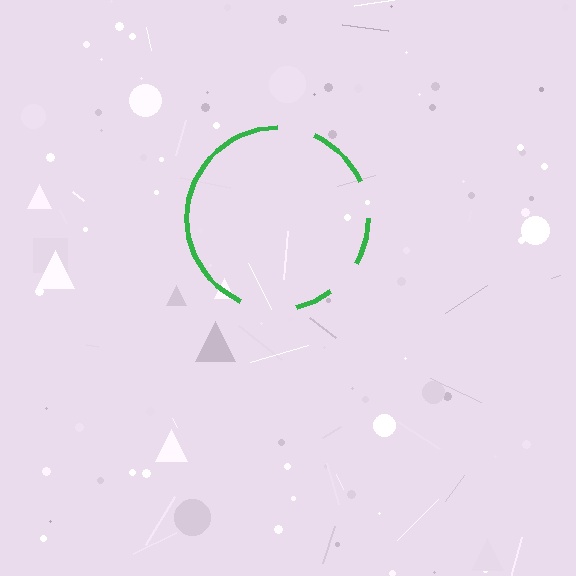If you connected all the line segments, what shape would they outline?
They would outline a circle.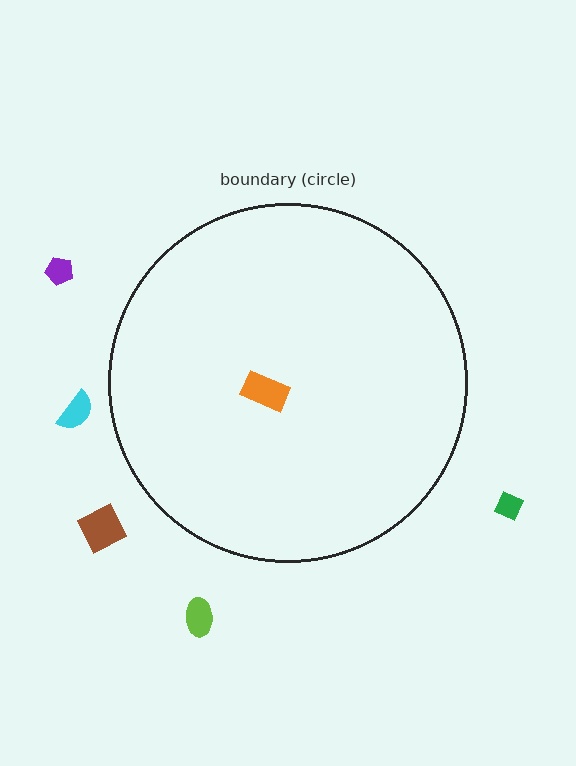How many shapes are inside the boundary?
1 inside, 5 outside.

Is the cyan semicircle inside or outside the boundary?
Outside.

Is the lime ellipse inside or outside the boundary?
Outside.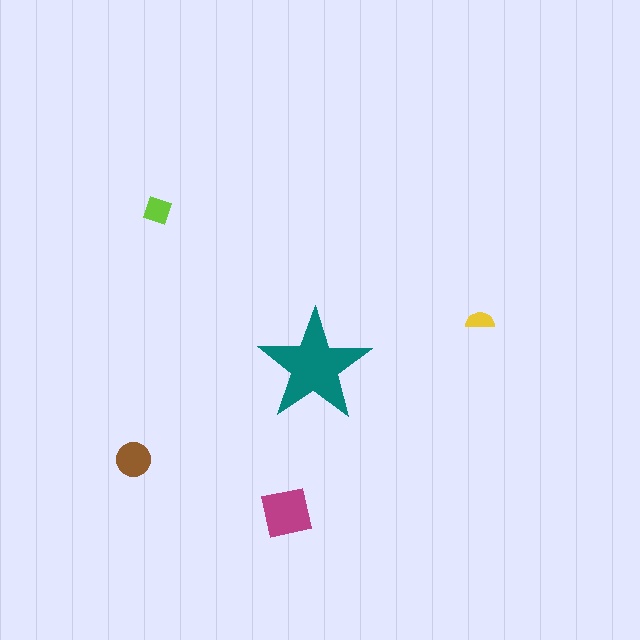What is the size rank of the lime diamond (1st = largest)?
4th.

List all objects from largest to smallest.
The teal star, the magenta square, the brown circle, the lime diamond, the yellow semicircle.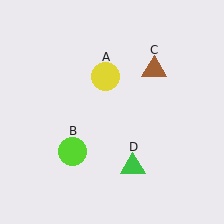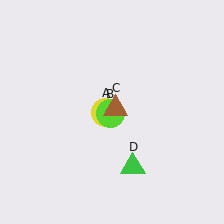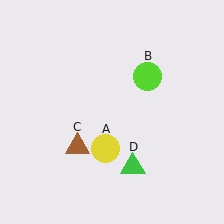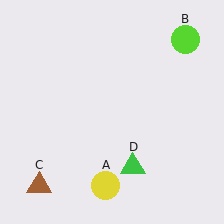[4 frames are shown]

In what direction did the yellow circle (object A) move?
The yellow circle (object A) moved down.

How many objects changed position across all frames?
3 objects changed position: yellow circle (object A), lime circle (object B), brown triangle (object C).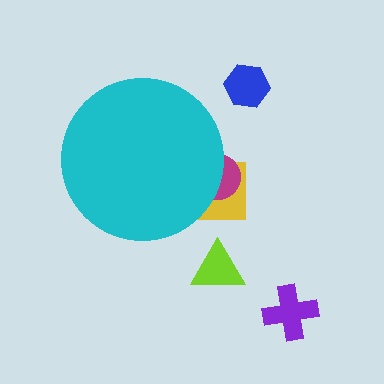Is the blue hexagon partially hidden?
No, the blue hexagon is fully visible.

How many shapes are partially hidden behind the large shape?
2 shapes are partially hidden.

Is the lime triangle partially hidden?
No, the lime triangle is fully visible.